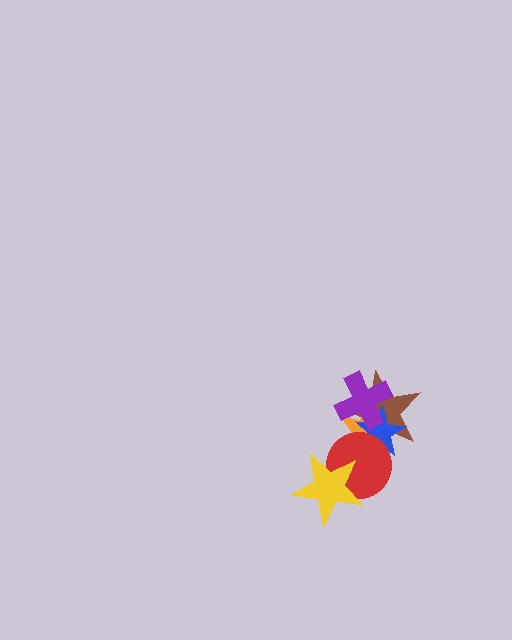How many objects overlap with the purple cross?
3 objects overlap with the purple cross.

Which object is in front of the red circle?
The yellow star is in front of the red circle.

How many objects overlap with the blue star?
4 objects overlap with the blue star.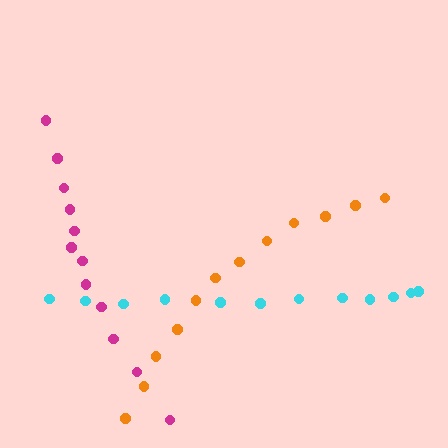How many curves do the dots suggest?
There are 3 distinct paths.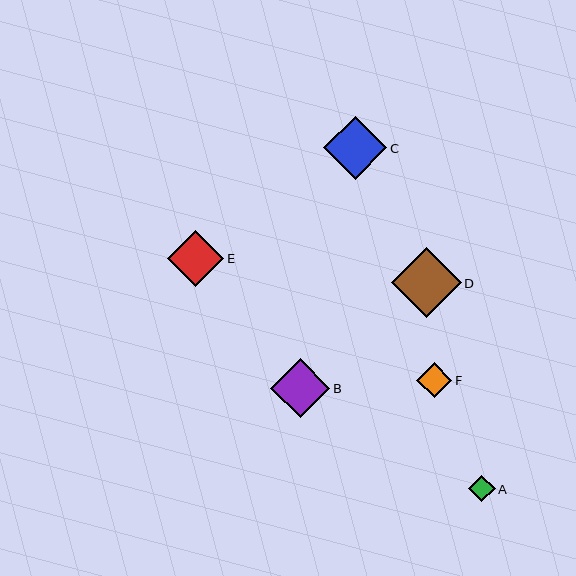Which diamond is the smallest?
Diamond A is the smallest with a size of approximately 27 pixels.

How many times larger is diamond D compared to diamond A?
Diamond D is approximately 2.6 times the size of diamond A.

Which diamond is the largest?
Diamond D is the largest with a size of approximately 70 pixels.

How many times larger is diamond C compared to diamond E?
Diamond C is approximately 1.1 times the size of diamond E.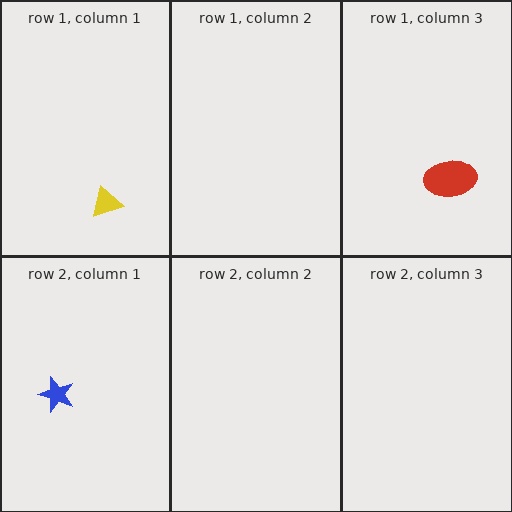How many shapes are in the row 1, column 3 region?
1.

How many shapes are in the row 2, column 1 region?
1.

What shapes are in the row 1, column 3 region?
The red ellipse.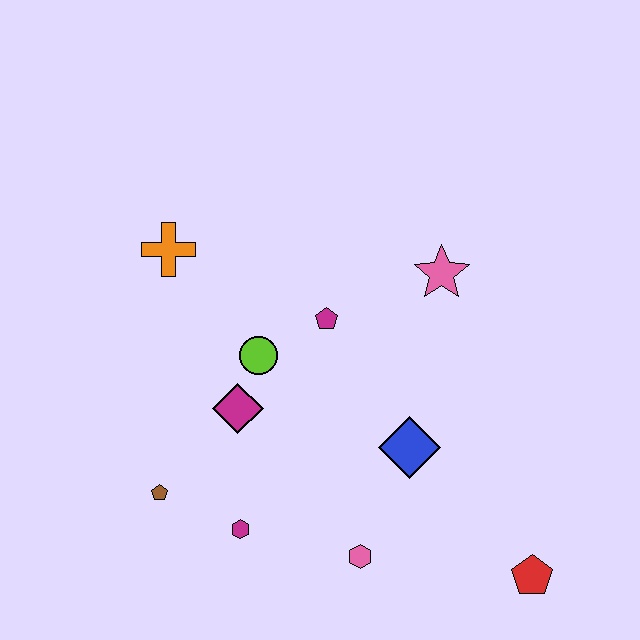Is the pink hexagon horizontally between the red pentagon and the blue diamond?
No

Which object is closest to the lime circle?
The magenta diamond is closest to the lime circle.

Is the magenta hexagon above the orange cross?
No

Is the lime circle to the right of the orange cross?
Yes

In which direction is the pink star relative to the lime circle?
The pink star is to the right of the lime circle.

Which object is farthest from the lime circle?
The red pentagon is farthest from the lime circle.